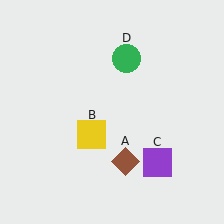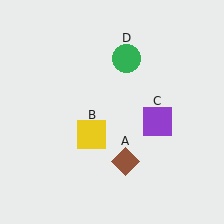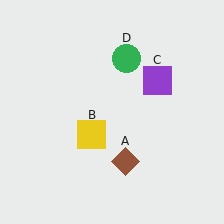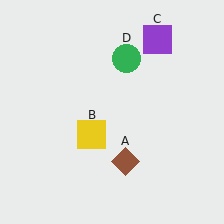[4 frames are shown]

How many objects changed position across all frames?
1 object changed position: purple square (object C).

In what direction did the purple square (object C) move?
The purple square (object C) moved up.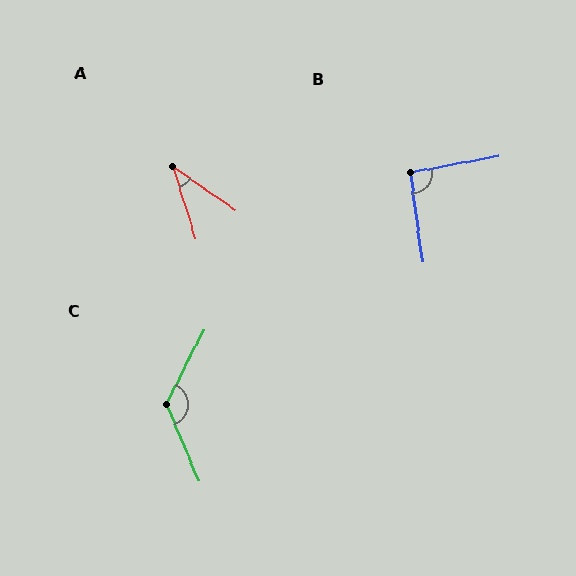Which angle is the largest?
C, at approximately 131 degrees.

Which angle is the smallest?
A, at approximately 38 degrees.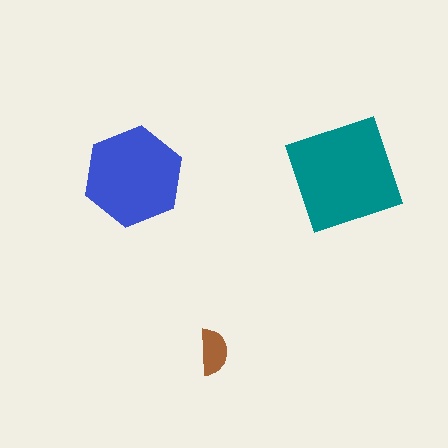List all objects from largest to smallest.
The teal square, the blue hexagon, the brown semicircle.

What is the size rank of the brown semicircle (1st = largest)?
3rd.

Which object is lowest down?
The brown semicircle is bottommost.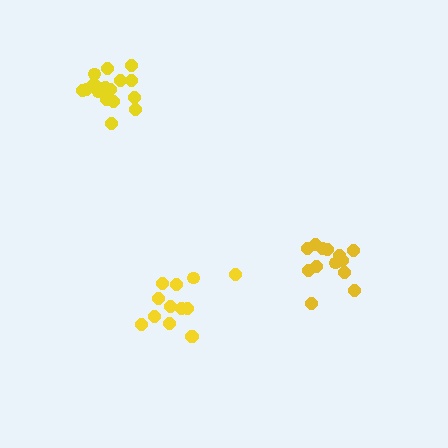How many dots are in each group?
Group 1: 18 dots, Group 2: 13 dots, Group 3: 13 dots (44 total).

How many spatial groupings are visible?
There are 3 spatial groupings.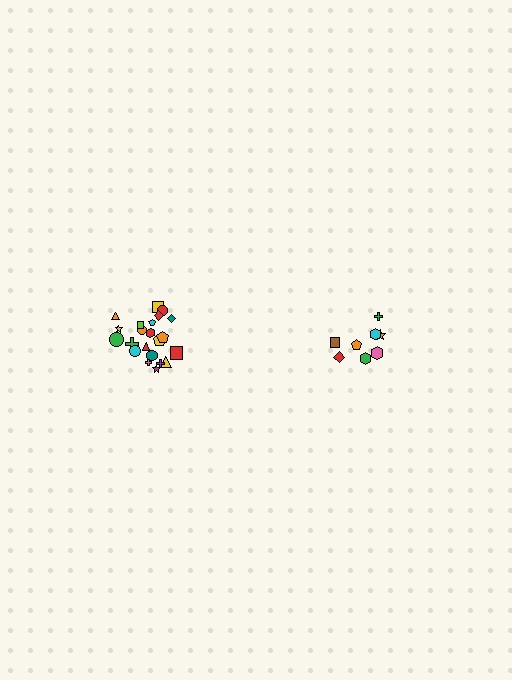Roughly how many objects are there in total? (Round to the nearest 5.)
Roughly 30 objects in total.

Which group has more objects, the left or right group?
The left group.